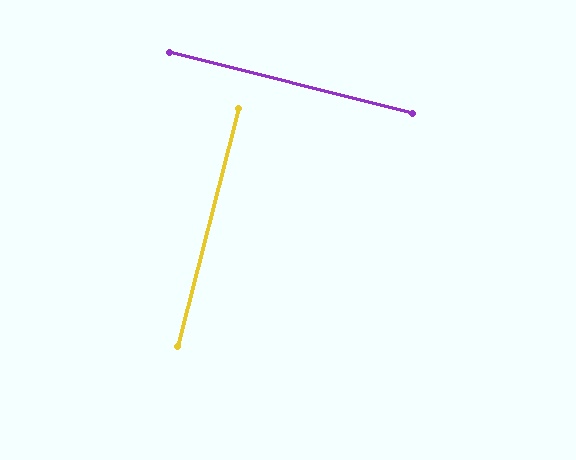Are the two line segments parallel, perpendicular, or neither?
Perpendicular — they meet at approximately 90°.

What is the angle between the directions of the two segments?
Approximately 90 degrees.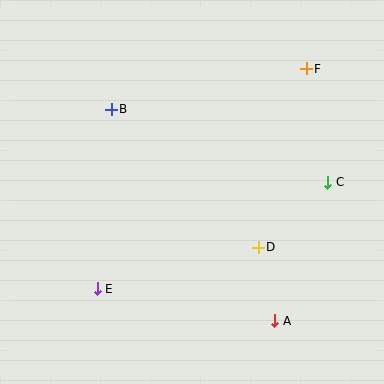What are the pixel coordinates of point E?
Point E is at (97, 289).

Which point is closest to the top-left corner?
Point B is closest to the top-left corner.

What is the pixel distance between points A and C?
The distance between A and C is 148 pixels.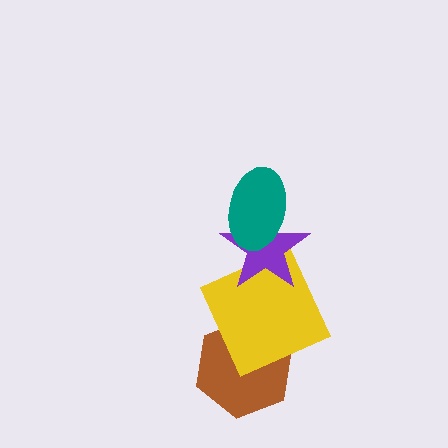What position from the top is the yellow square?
The yellow square is 3rd from the top.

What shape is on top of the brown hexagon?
The yellow square is on top of the brown hexagon.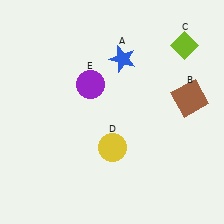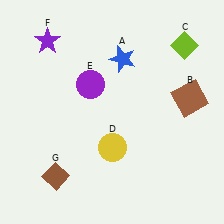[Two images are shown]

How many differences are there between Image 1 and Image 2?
There are 2 differences between the two images.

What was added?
A purple star (F), a brown diamond (G) were added in Image 2.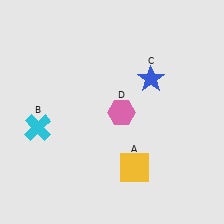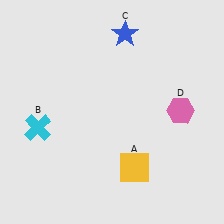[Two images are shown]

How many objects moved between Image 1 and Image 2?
2 objects moved between the two images.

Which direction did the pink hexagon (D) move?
The pink hexagon (D) moved right.